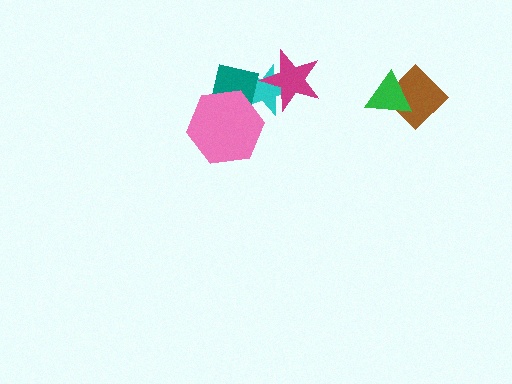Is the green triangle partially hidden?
No, no other shape covers it.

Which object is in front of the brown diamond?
The green triangle is in front of the brown diamond.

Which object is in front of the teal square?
The pink hexagon is in front of the teal square.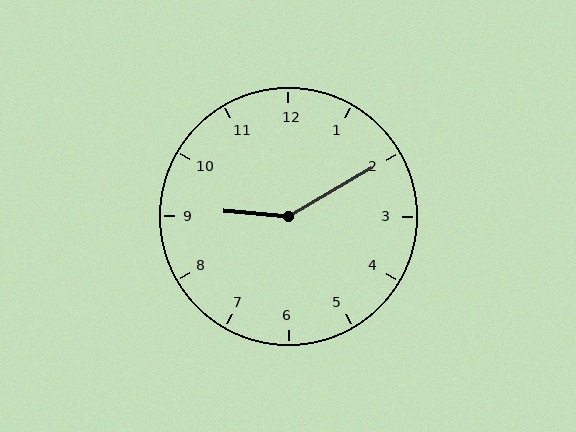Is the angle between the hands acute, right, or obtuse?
It is obtuse.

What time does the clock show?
9:10.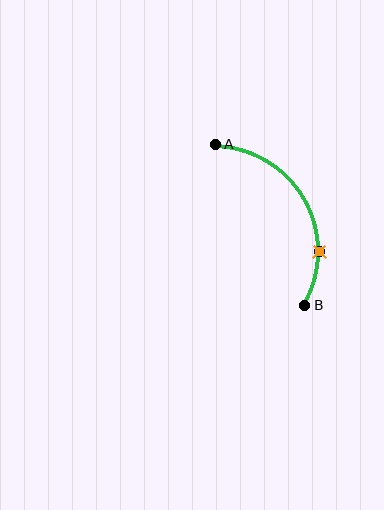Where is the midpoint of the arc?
The arc midpoint is the point on the curve farthest from the straight line joining A and B. It sits to the right of that line.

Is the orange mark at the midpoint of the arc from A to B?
No. The orange mark lies on the arc but is closer to endpoint B. The arc midpoint would be at the point on the curve equidistant along the arc from both A and B.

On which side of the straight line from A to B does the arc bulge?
The arc bulges to the right of the straight line connecting A and B.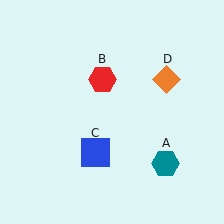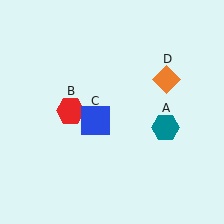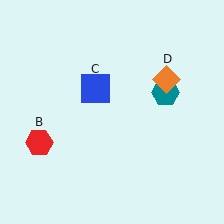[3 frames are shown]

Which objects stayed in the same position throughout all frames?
Orange diamond (object D) remained stationary.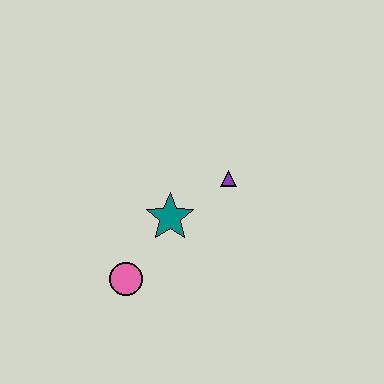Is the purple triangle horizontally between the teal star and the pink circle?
No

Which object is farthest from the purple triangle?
The pink circle is farthest from the purple triangle.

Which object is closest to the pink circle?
The teal star is closest to the pink circle.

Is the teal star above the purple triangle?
No